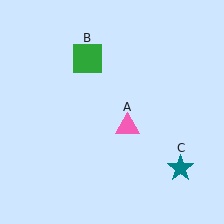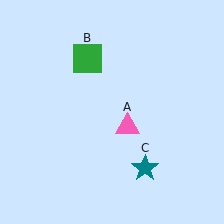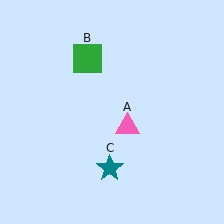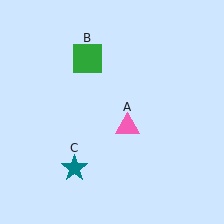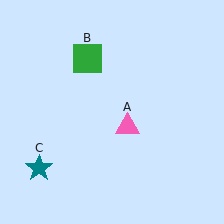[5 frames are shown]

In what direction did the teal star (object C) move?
The teal star (object C) moved left.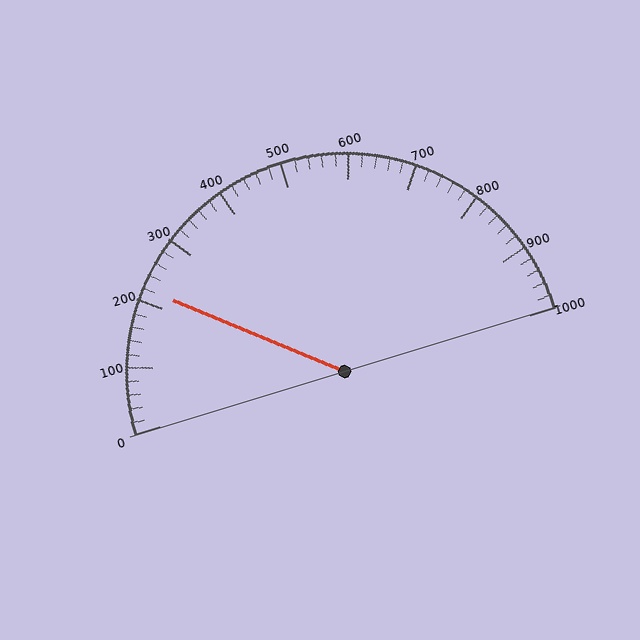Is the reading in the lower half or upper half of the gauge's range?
The reading is in the lower half of the range (0 to 1000).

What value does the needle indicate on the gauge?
The needle indicates approximately 220.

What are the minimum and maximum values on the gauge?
The gauge ranges from 0 to 1000.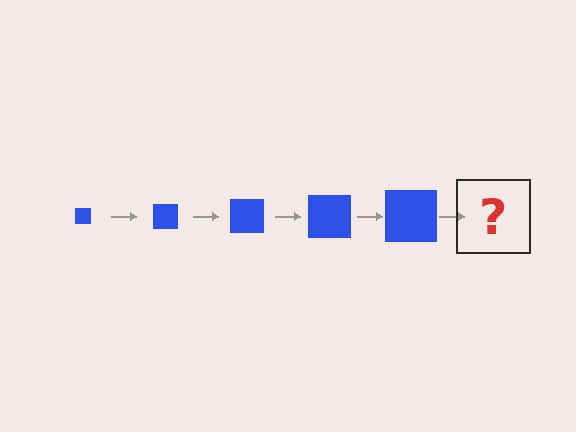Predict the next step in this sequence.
The next step is a blue square, larger than the previous one.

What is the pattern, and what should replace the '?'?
The pattern is that the square gets progressively larger each step. The '?' should be a blue square, larger than the previous one.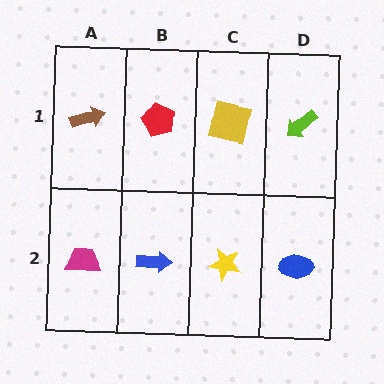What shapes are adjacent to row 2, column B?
A red pentagon (row 1, column B), a magenta trapezoid (row 2, column A), a yellow star (row 2, column C).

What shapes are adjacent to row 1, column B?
A blue arrow (row 2, column B), a brown arrow (row 1, column A), a yellow square (row 1, column C).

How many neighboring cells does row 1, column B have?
3.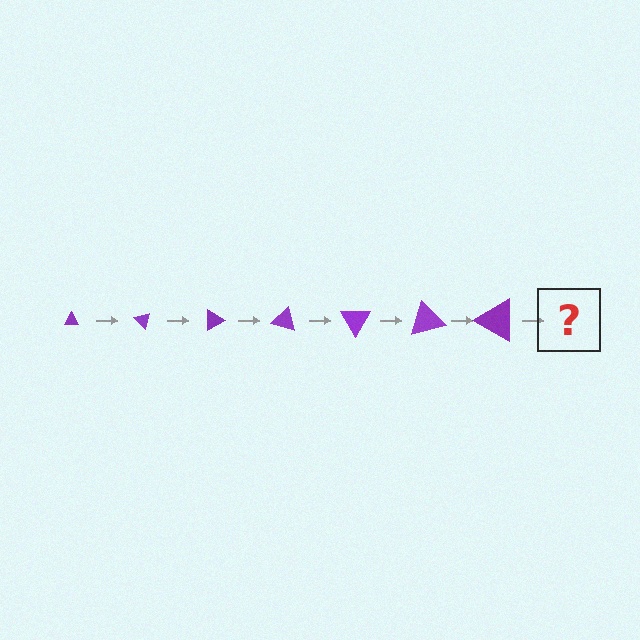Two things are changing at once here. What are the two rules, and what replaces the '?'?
The two rules are that the triangle grows larger each step and it rotates 45 degrees each step. The '?' should be a triangle, larger than the previous one and rotated 315 degrees from the start.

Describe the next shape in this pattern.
It should be a triangle, larger than the previous one and rotated 315 degrees from the start.